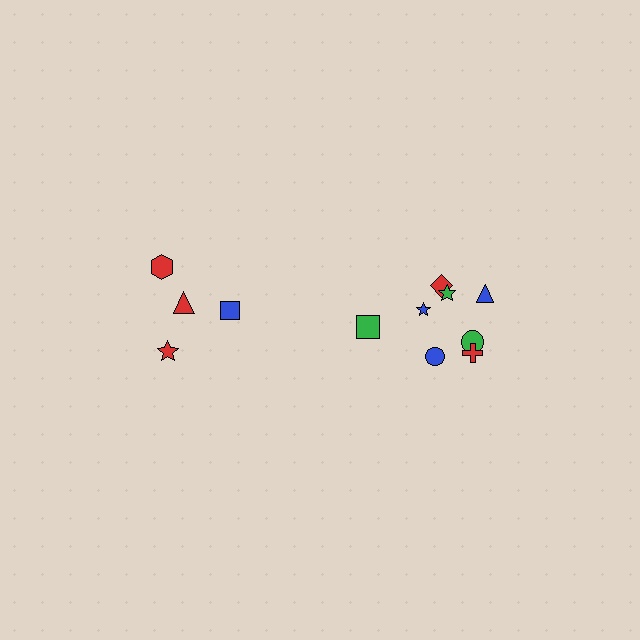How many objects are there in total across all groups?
There are 12 objects.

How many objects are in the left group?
There are 4 objects.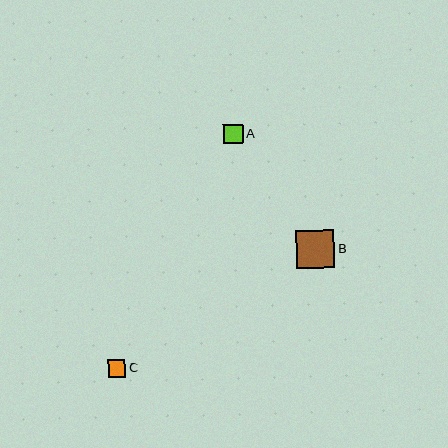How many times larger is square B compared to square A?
Square B is approximately 2.0 times the size of square A.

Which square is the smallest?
Square C is the smallest with a size of approximately 18 pixels.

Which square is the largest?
Square B is the largest with a size of approximately 38 pixels.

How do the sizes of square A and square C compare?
Square A and square C are approximately the same size.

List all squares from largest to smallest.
From largest to smallest: B, A, C.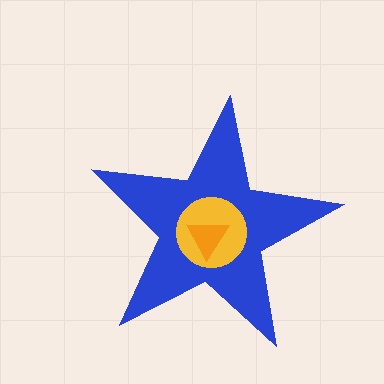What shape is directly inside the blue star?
The yellow circle.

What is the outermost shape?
The blue star.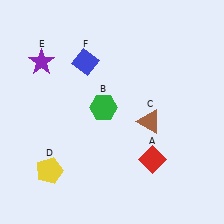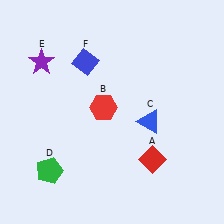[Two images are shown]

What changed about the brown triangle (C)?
In Image 1, C is brown. In Image 2, it changed to blue.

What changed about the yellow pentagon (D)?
In Image 1, D is yellow. In Image 2, it changed to green.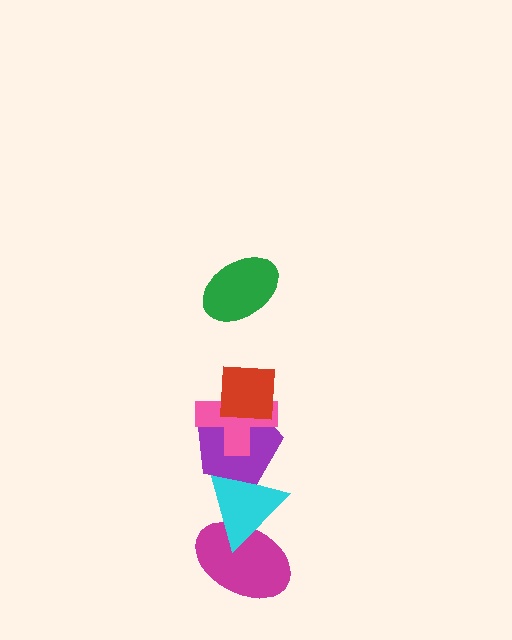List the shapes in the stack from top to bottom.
From top to bottom: the green ellipse, the red square, the pink cross, the purple pentagon, the cyan triangle, the magenta ellipse.